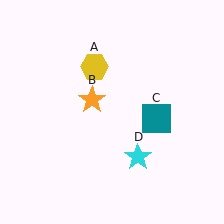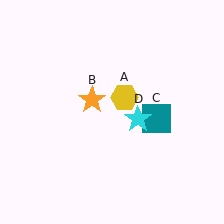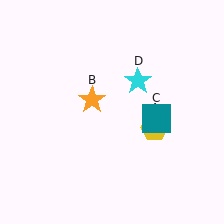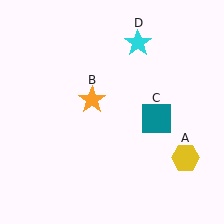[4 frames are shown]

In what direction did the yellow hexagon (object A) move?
The yellow hexagon (object A) moved down and to the right.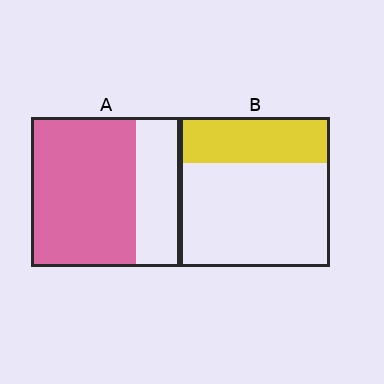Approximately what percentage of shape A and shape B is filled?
A is approximately 70% and B is approximately 30%.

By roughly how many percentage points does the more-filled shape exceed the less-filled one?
By roughly 40 percentage points (A over B).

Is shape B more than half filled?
No.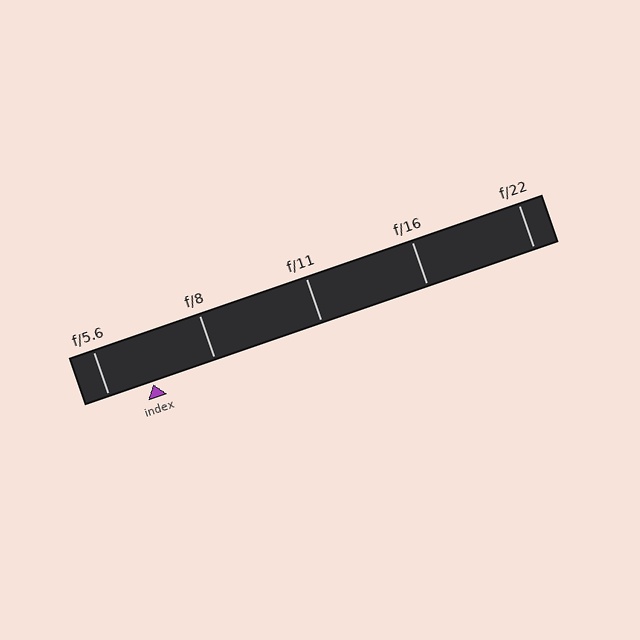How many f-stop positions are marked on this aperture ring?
There are 5 f-stop positions marked.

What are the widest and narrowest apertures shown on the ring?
The widest aperture shown is f/5.6 and the narrowest is f/22.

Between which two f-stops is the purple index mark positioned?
The index mark is between f/5.6 and f/8.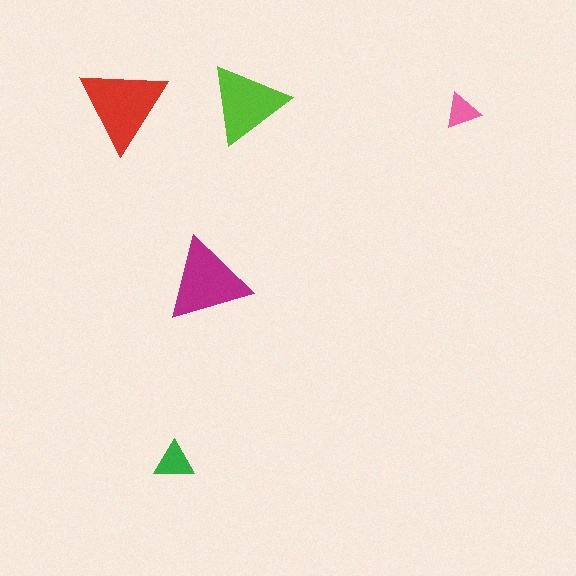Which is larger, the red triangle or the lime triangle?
The red one.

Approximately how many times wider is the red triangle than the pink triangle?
About 2.5 times wider.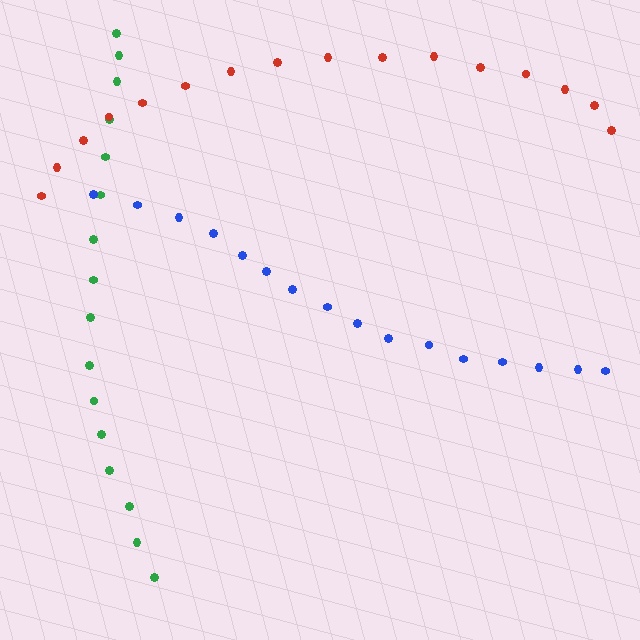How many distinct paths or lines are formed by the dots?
There are 3 distinct paths.